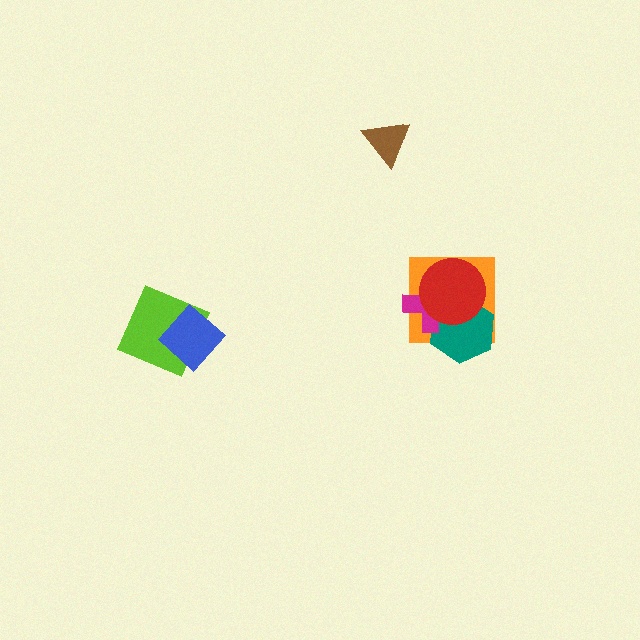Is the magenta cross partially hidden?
Yes, it is partially covered by another shape.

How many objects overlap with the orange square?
3 objects overlap with the orange square.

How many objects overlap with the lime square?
1 object overlaps with the lime square.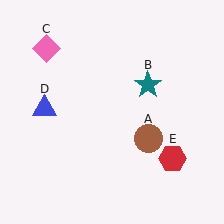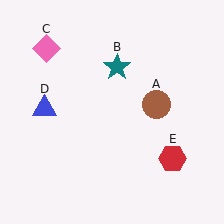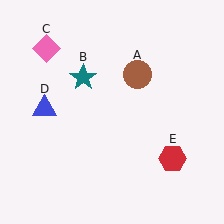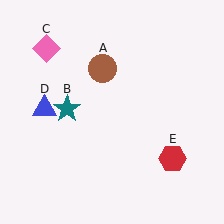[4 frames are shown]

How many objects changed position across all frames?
2 objects changed position: brown circle (object A), teal star (object B).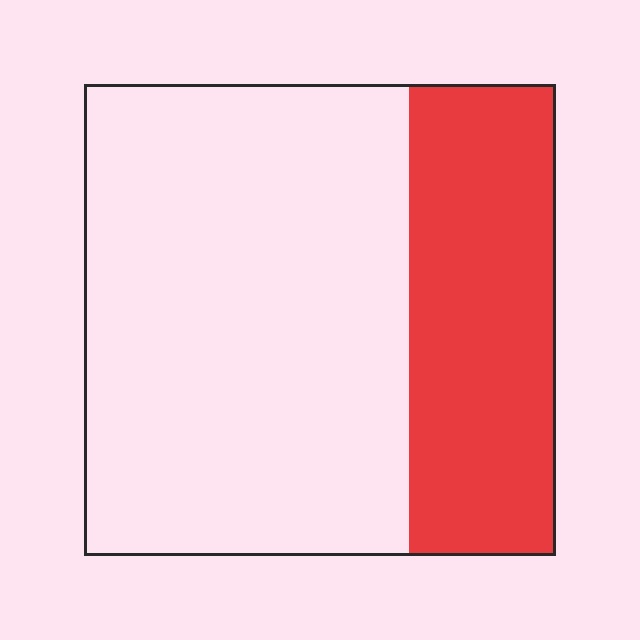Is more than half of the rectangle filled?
No.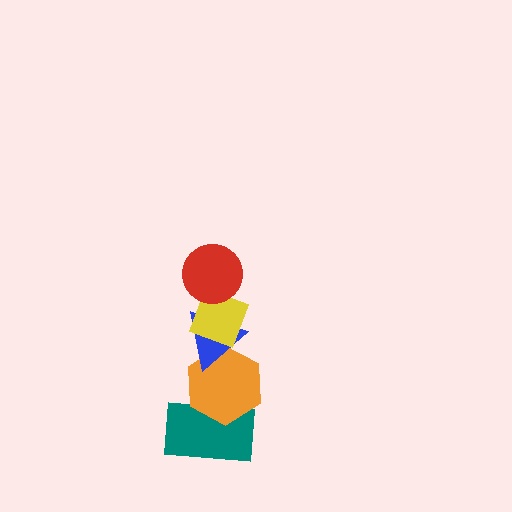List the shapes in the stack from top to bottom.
From top to bottom: the red circle, the yellow diamond, the blue triangle, the orange hexagon, the teal rectangle.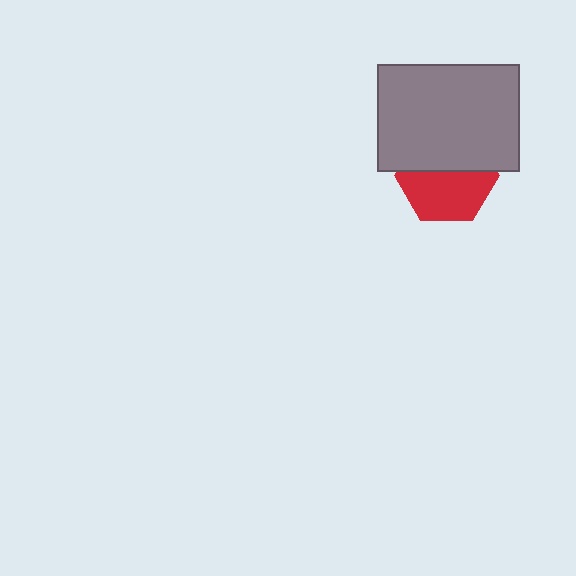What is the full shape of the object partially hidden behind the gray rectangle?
The partially hidden object is a red hexagon.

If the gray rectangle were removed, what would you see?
You would see the complete red hexagon.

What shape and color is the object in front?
The object in front is a gray rectangle.